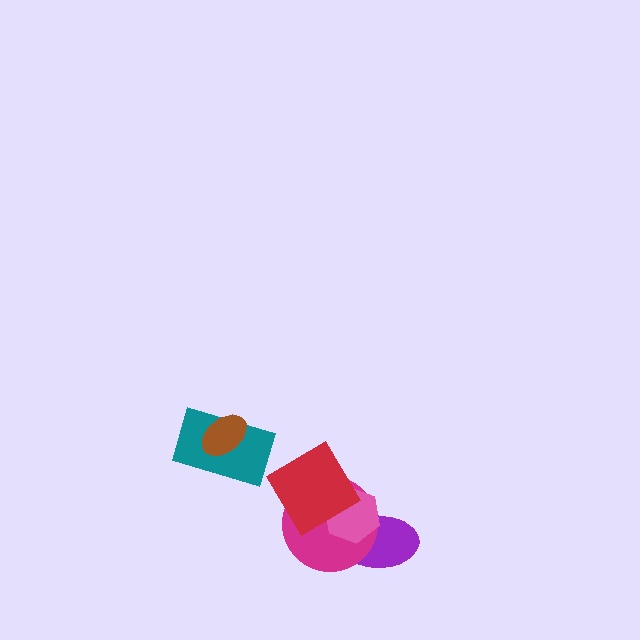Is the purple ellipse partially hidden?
Yes, it is partially covered by another shape.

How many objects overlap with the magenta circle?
3 objects overlap with the magenta circle.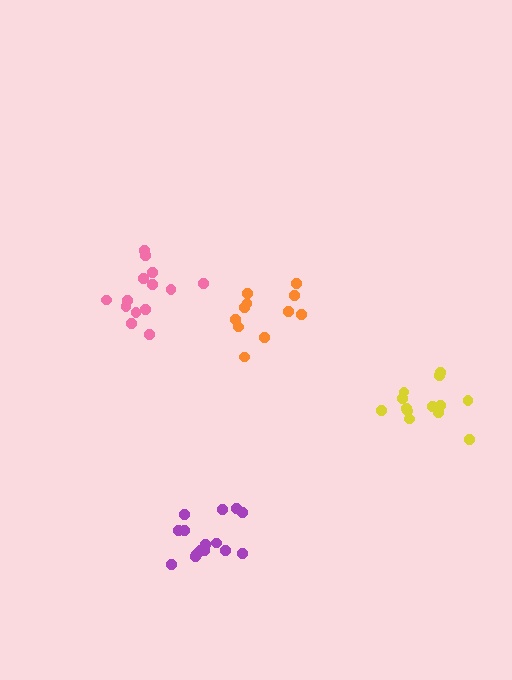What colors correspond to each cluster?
The clusters are colored: pink, orange, yellow, purple.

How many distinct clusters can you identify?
There are 4 distinct clusters.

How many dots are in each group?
Group 1: 14 dots, Group 2: 11 dots, Group 3: 13 dots, Group 4: 15 dots (53 total).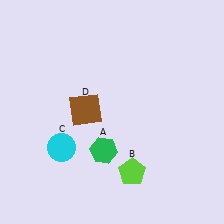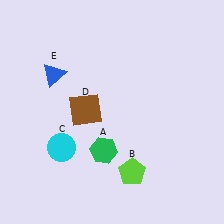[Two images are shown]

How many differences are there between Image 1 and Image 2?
There is 1 difference between the two images.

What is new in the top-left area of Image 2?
A blue triangle (E) was added in the top-left area of Image 2.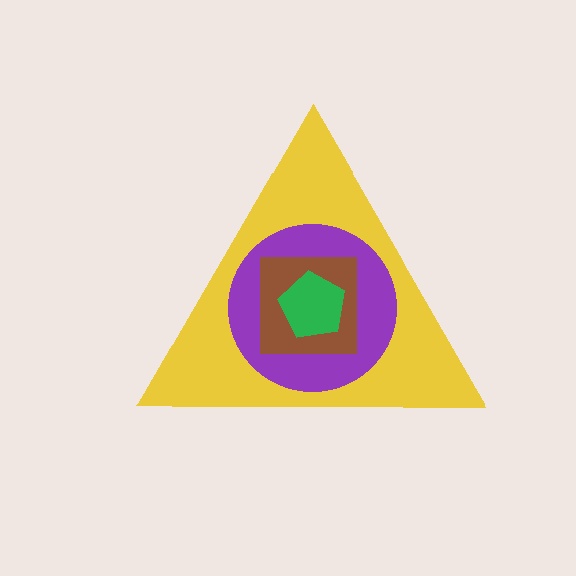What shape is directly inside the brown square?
The green pentagon.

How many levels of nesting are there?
4.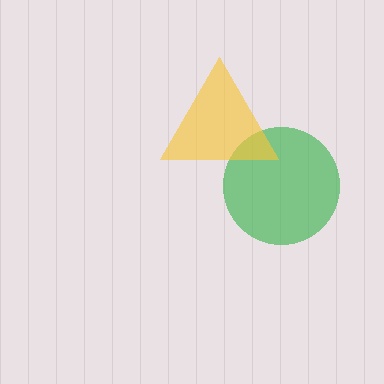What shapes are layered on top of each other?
The layered shapes are: a green circle, a yellow triangle.